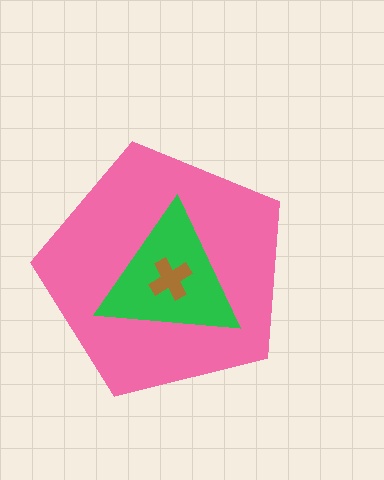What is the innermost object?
The brown cross.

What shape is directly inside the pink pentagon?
The green triangle.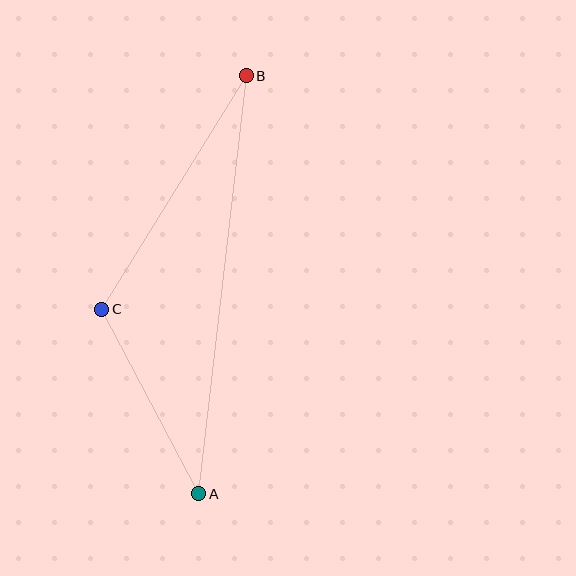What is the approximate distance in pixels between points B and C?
The distance between B and C is approximately 274 pixels.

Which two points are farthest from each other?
Points A and B are farthest from each other.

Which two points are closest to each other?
Points A and C are closest to each other.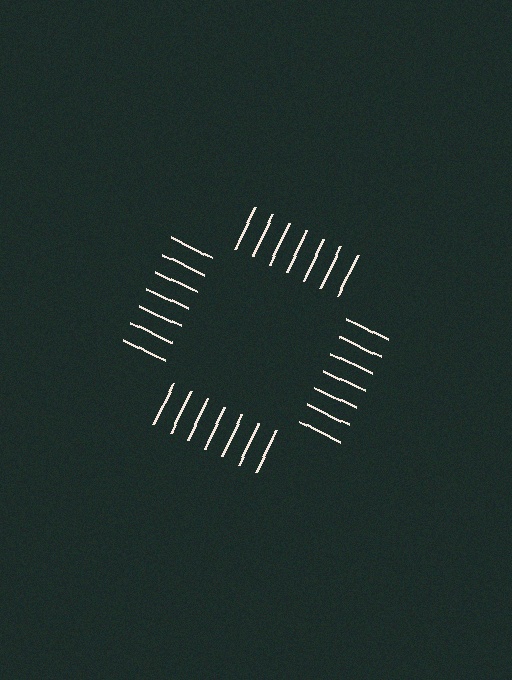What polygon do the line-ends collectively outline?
An illusory square — the line segments terminate on its edges but no continuous stroke is drawn.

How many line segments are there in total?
28 — 7 along each of the 4 edges.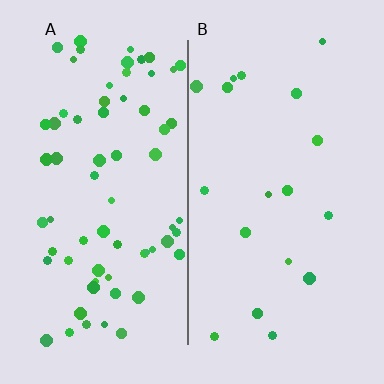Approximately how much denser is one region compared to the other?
Approximately 3.6× — region A over region B.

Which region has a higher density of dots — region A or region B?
A (the left).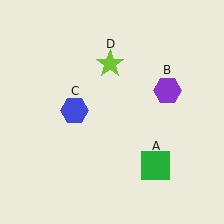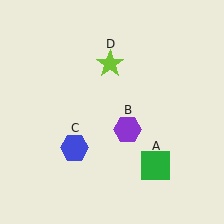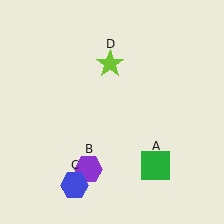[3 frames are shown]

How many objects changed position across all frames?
2 objects changed position: purple hexagon (object B), blue hexagon (object C).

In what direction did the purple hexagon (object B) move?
The purple hexagon (object B) moved down and to the left.